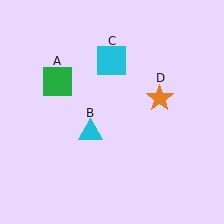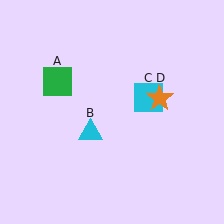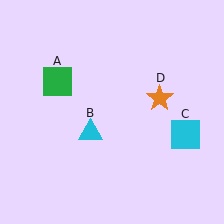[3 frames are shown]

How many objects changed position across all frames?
1 object changed position: cyan square (object C).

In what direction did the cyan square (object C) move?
The cyan square (object C) moved down and to the right.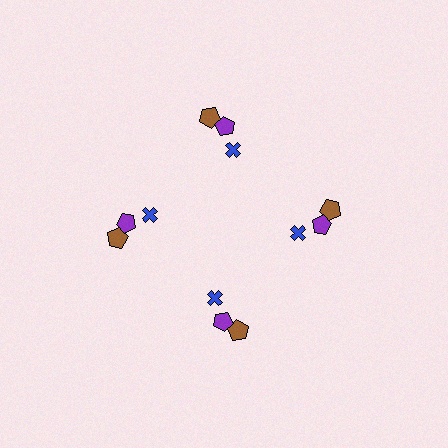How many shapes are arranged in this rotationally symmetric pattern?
There are 12 shapes, arranged in 4 groups of 3.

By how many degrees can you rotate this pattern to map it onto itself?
The pattern maps onto itself every 90 degrees of rotation.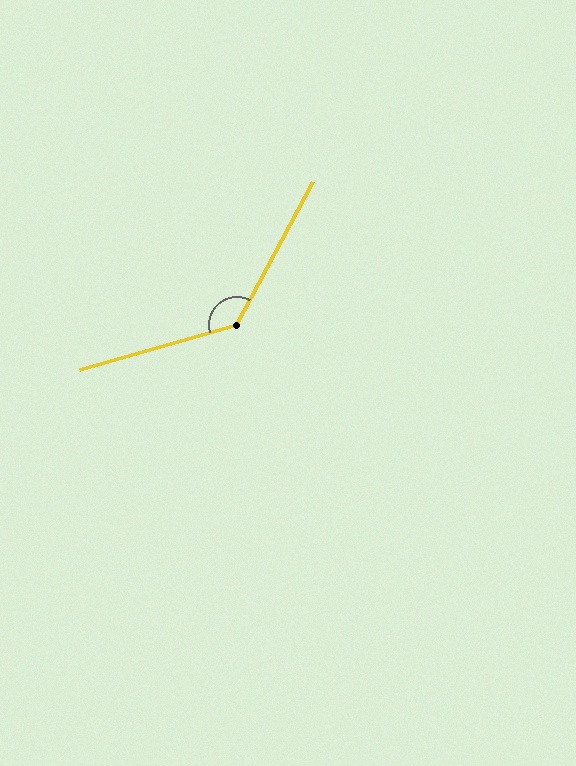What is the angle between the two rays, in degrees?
Approximately 134 degrees.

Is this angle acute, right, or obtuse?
It is obtuse.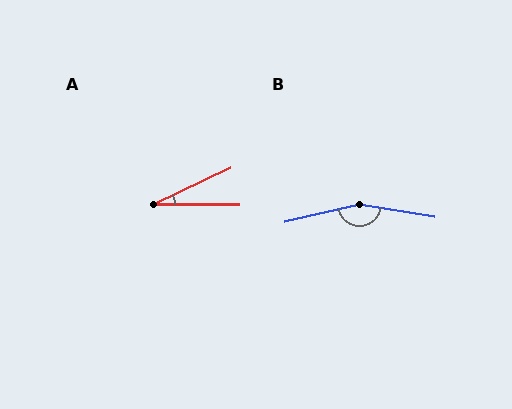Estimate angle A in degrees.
Approximately 26 degrees.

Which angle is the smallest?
A, at approximately 26 degrees.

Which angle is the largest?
B, at approximately 159 degrees.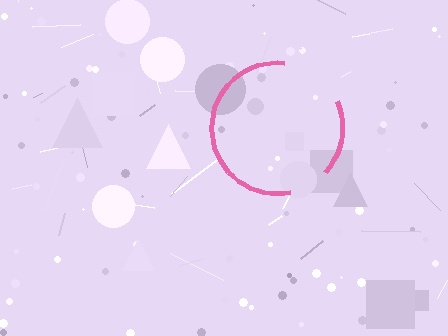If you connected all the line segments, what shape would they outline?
They would outline a circle.